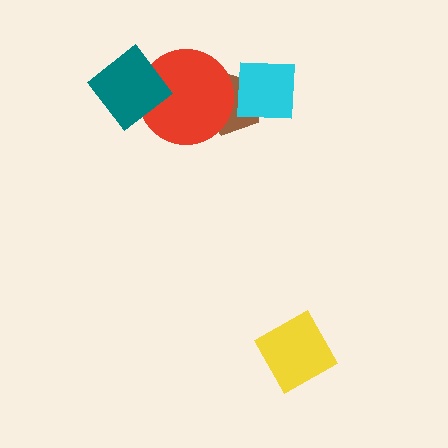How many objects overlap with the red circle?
2 objects overlap with the red circle.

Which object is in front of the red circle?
The teal diamond is in front of the red circle.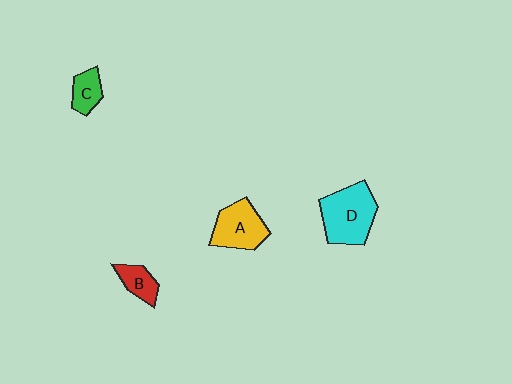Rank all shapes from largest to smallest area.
From largest to smallest: D (cyan), A (yellow), B (red), C (green).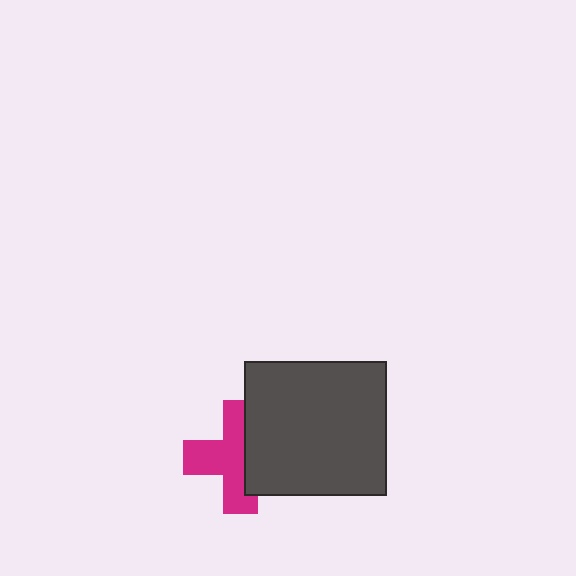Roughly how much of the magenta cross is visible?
About half of it is visible (roughly 59%).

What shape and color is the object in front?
The object in front is a dark gray rectangle.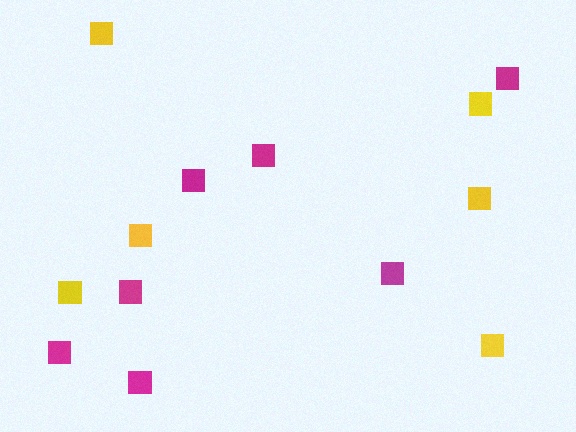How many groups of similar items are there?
There are 2 groups: one group of yellow squares (6) and one group of magenta squares (7).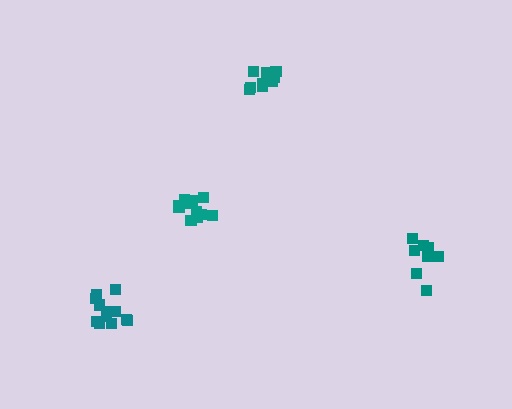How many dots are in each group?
Group 1: 13 dots, Group 2: 8 dots, Group 3: 9 dots, Group 4: 12 dots (42 total).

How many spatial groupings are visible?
There are 4 spatial groupings.